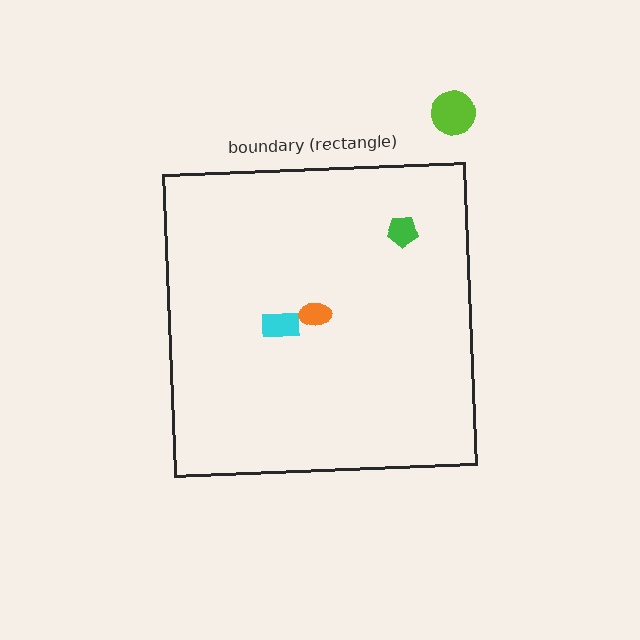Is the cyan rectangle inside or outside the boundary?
Inside.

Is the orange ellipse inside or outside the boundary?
Inside.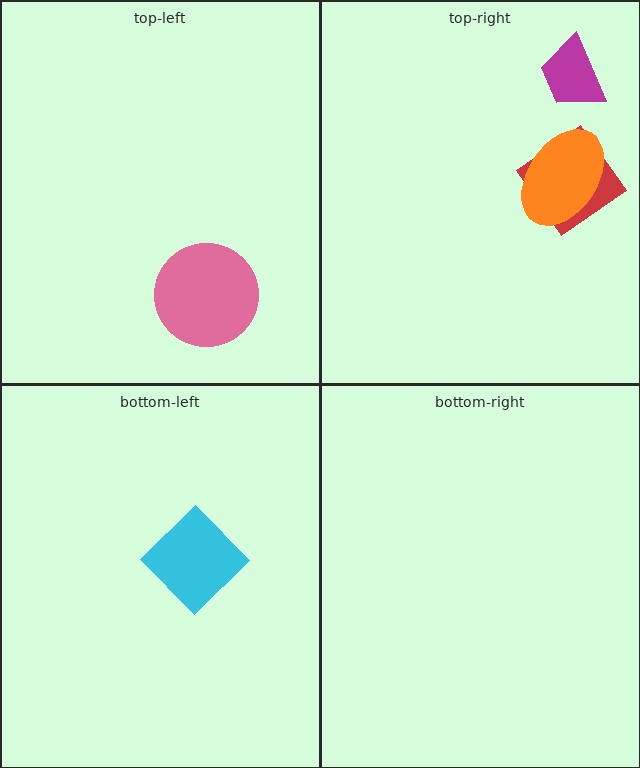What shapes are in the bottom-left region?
The cyan diamond.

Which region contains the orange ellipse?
The top-right region.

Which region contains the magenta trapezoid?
The top-right region.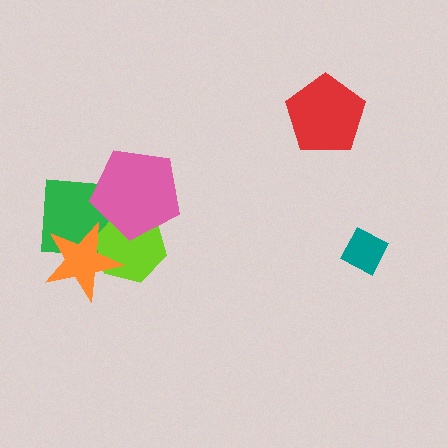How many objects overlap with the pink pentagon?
2 objects overlap with the pink pentagon.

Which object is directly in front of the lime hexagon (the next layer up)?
The pink pentagon is directly in front of the lime hexagon.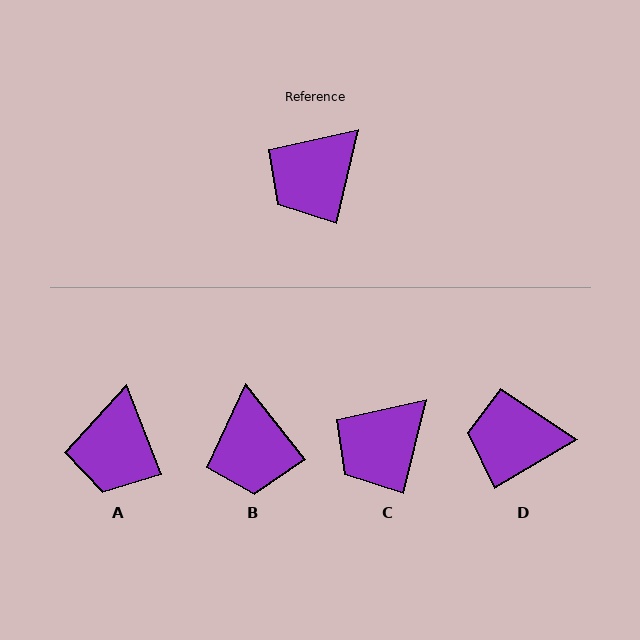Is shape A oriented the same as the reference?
No, it is off by about 35 degrees.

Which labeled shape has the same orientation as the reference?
C.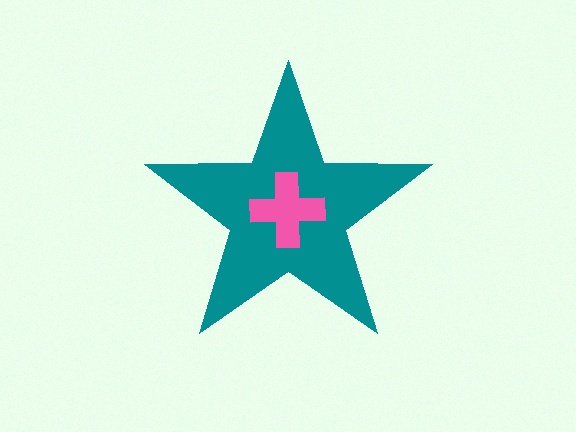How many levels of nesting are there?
2.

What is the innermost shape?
The pink cross.